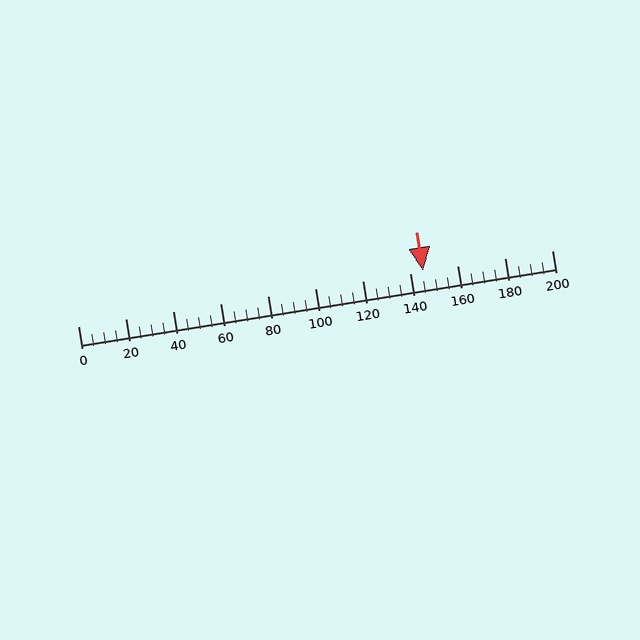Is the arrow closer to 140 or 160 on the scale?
The arrow is closer to 140.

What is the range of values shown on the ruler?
The ruler shows values from 0 to 200.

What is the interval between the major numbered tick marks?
The major tick marks are spaced 20 units apart.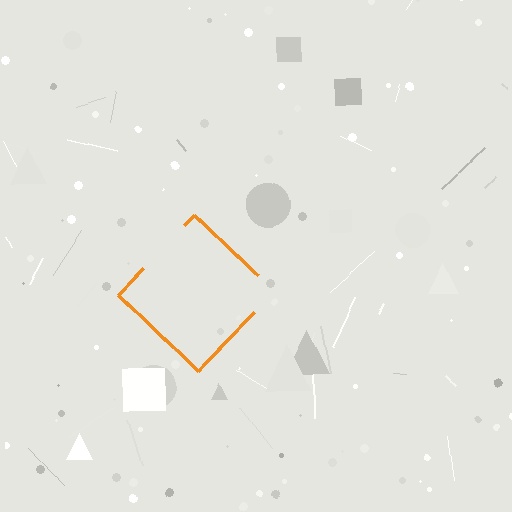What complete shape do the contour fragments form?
The contour fragments form a diamond.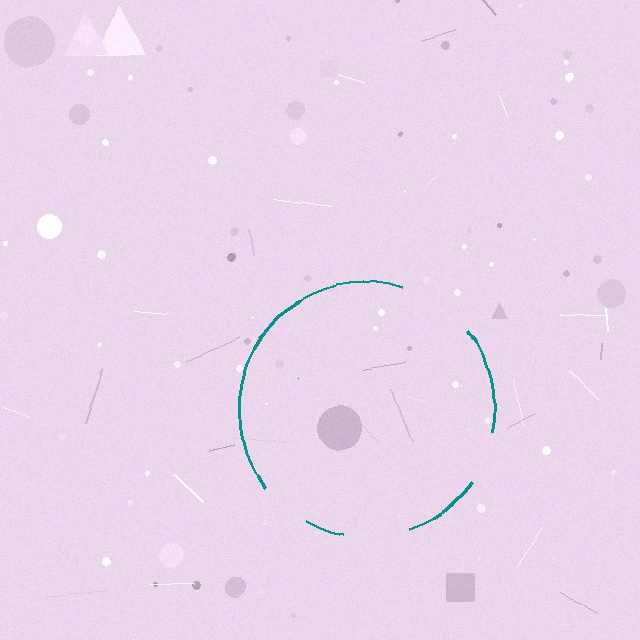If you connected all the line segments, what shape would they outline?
They would outline a circle.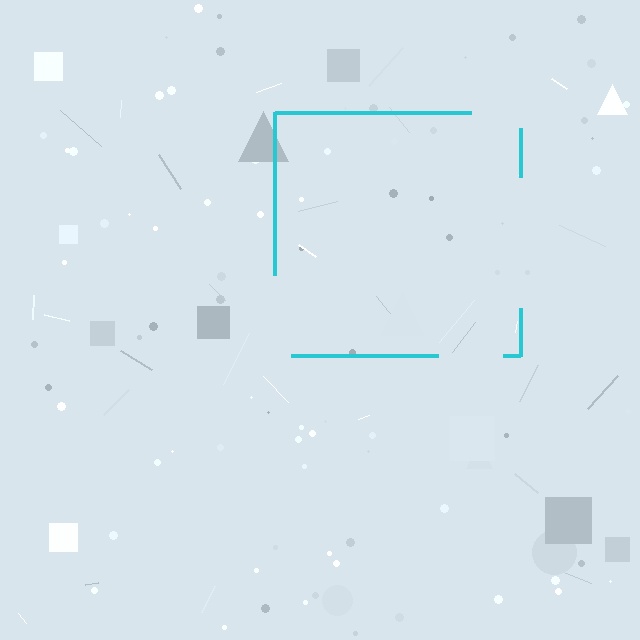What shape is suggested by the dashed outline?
The dashed outline suggests a square.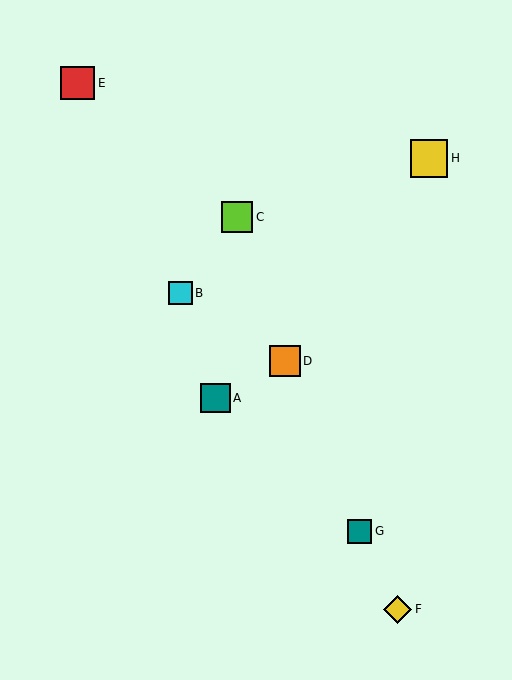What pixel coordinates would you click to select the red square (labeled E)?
Click at (78, 83) to select the red square E.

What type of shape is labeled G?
Shape G is a teal square.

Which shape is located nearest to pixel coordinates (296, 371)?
The orange square (labeled D) at (285, 361) is nearest to that location.